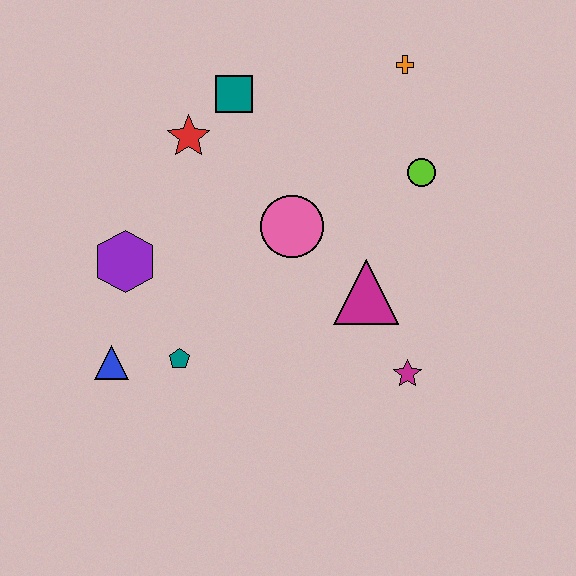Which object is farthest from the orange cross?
The blue triangle is farthest from the orange cross.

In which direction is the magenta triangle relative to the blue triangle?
The magenta triangle is to the right of the blue triangle.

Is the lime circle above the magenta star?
Yes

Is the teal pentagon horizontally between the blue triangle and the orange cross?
Yes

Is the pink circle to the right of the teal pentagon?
Yes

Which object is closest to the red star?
The teal square is closest to the red star.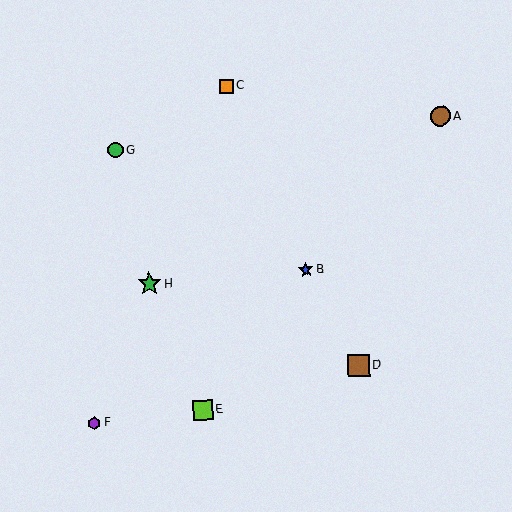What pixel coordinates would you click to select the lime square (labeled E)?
Click at (203, 410) to select the lime square E.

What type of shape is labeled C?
Shape C is an orange square.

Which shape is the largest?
The green star (labeled H) is the largest.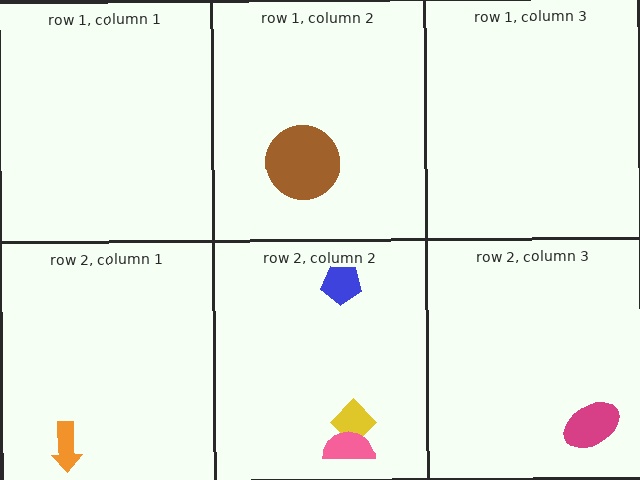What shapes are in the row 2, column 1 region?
The orange arrow.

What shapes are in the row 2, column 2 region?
The yellow diamond, the pink semicircle, the blue pentagon.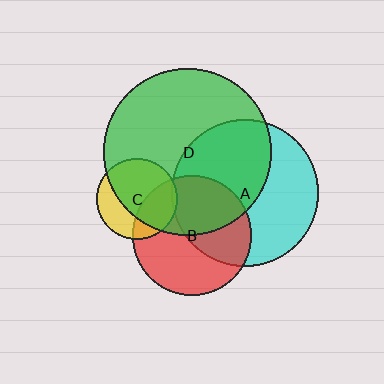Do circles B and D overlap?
Yes.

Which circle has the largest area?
Circle D (green).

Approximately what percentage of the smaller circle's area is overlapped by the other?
Approximately 45%.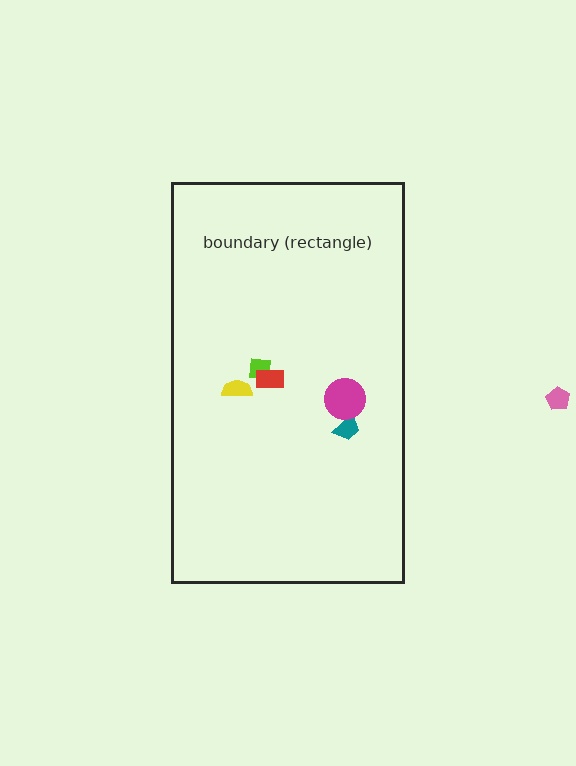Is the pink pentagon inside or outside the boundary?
Outside.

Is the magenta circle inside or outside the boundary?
Inside.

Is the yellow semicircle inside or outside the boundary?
Inside.